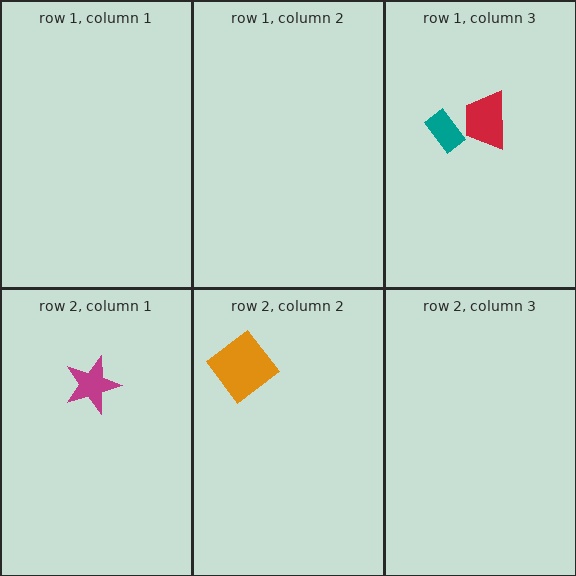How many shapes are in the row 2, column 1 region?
1.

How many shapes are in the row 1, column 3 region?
2.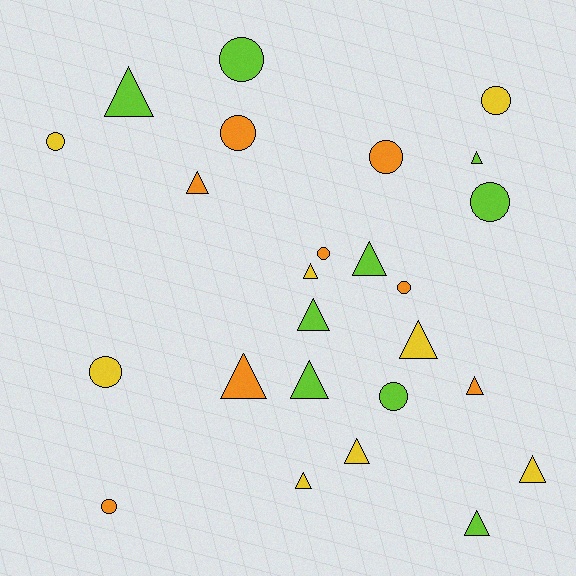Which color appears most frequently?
Lime, with 9 objects.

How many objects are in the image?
There are 25 objects.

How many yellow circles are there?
There are 3 yellow circles.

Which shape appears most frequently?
Triangle, with 14 objects.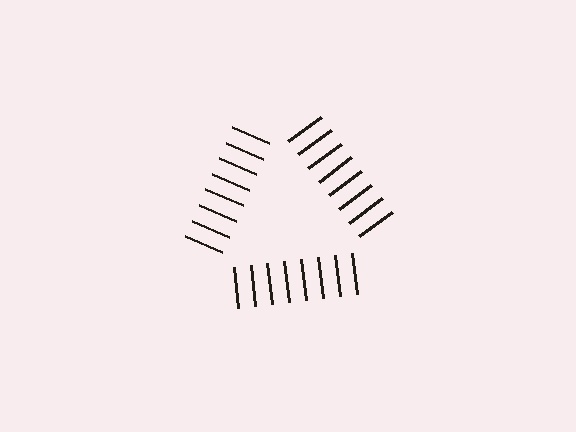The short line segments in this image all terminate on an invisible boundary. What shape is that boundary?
An illusory triangle — the line segments terminate on its edges but no continuous stroke is drawn.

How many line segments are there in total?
24 — 8 along each of the 3 edges.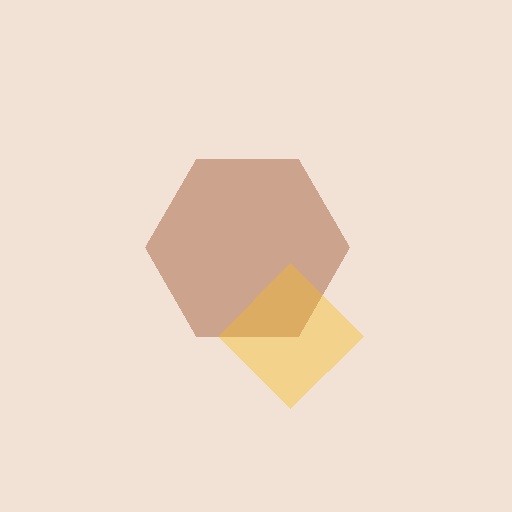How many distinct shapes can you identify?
There are 2 distinct shapes: a brown hexagon, a yellow diamond.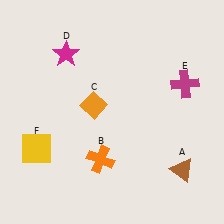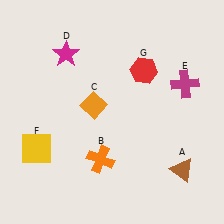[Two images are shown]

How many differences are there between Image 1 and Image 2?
There is 1 difference between the two images.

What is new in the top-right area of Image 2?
A red hexagon (G) was added in the top-right area of Image 2.